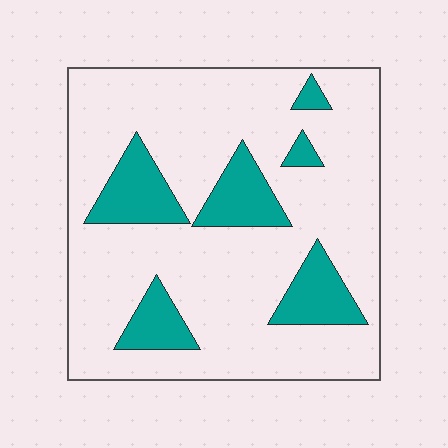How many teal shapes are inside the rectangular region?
6.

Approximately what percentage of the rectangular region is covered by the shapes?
Approximately 20%.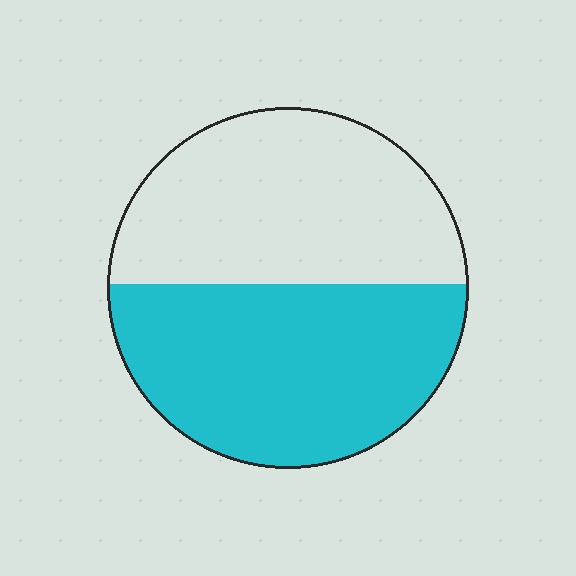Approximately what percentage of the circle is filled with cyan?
Approximately 50%.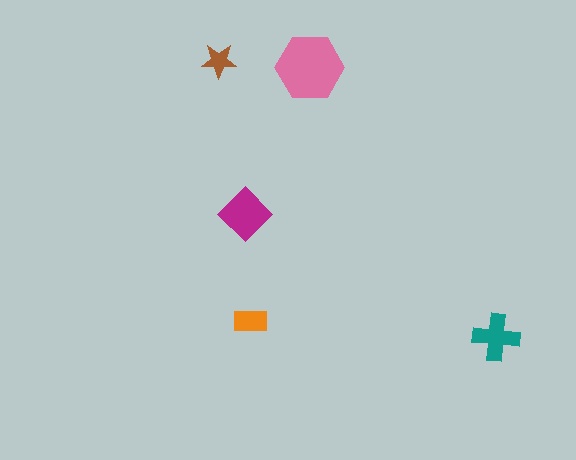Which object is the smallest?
The brown star.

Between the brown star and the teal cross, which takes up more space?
The teal cross.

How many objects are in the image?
There are 5 objects in the image.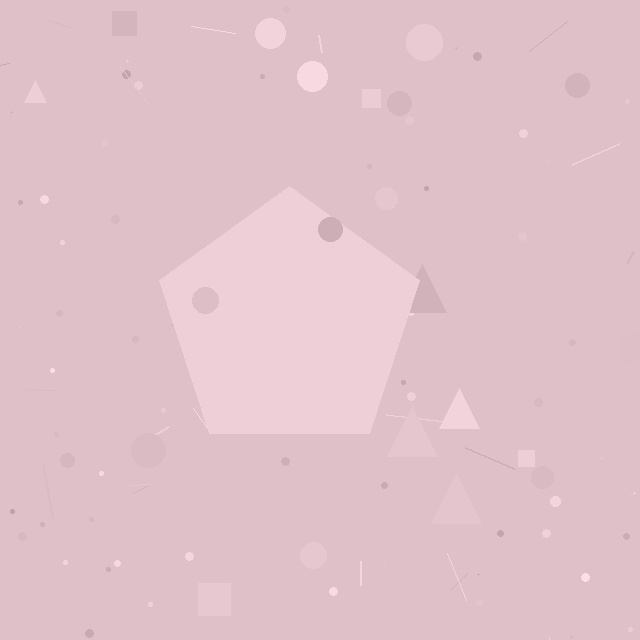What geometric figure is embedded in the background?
A pentagon is embedded in the background.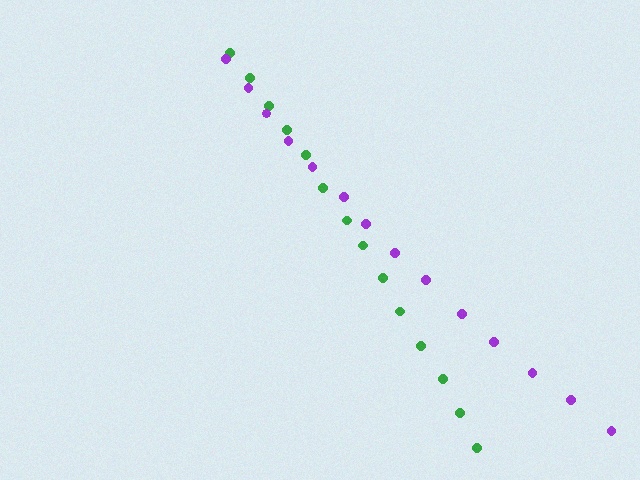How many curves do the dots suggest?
There are 2 distinct paths.